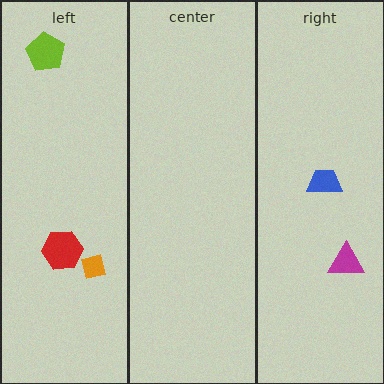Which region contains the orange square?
The left region.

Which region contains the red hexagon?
The left region.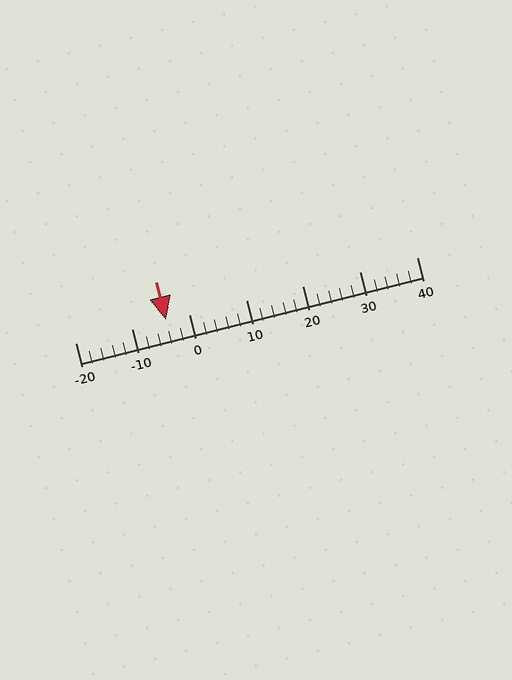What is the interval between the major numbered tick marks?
The major tick marks are spaced 10 units apart.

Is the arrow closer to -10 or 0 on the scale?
The arrow is closer to 0.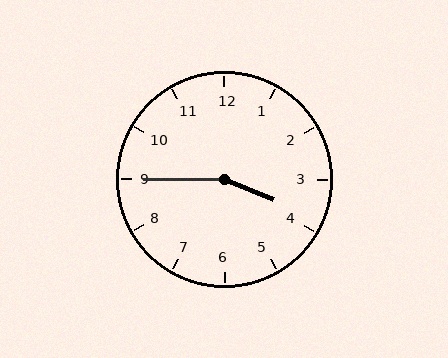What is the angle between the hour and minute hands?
Approximately 158 degrees.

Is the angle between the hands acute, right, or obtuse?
It is obtuse.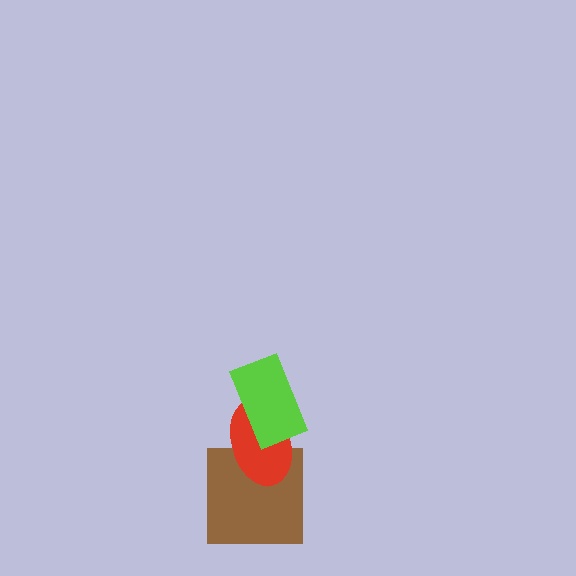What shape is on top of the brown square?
The red ellipse is on top of the brown square.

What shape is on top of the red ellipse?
The lime rectangle is on top of the red ellipse.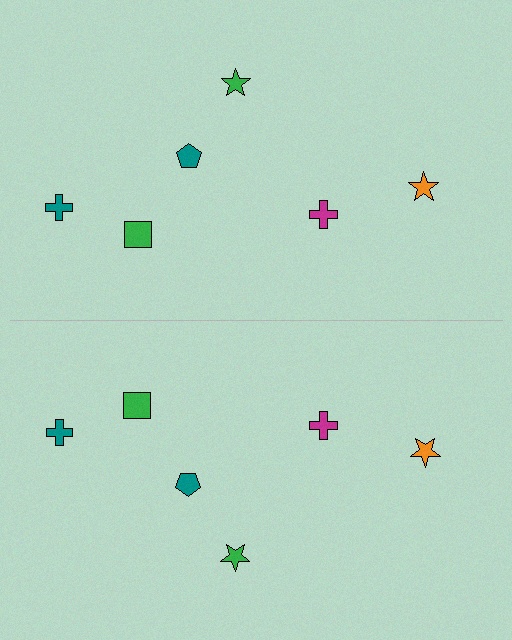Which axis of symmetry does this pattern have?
The pattern has a horizontal axis of symmetry running through the center of the image.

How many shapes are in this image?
There are 12 shapes in this image.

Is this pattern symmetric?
Yes, this pattern has bilateral (reflection) symmetry.